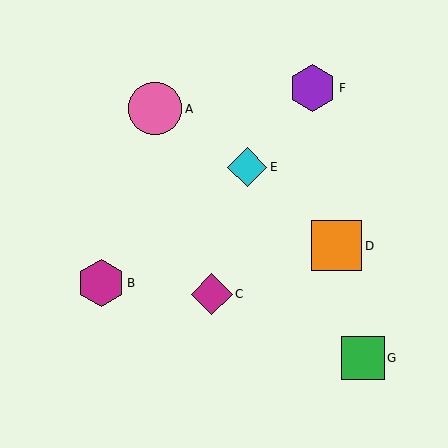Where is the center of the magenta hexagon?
The center of the magenta hexagon is at (101, 283).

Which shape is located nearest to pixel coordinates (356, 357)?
The green square (labeled G) at (363, 358) is nearest to that location.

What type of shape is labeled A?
Shape A is a pink circle.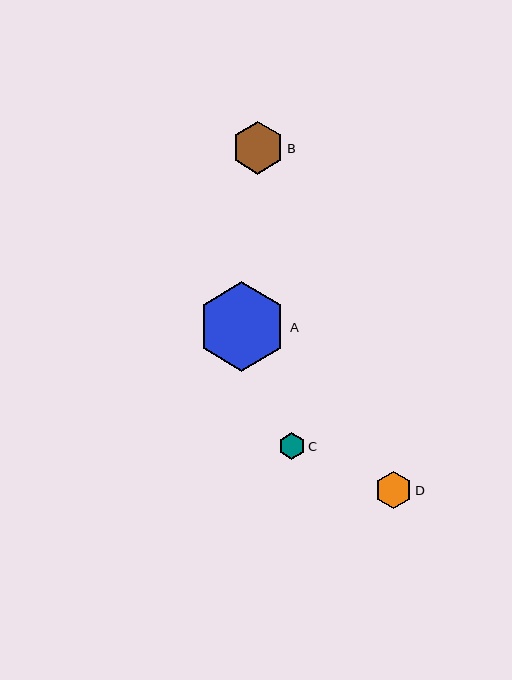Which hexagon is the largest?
Hexagon A is the largest with a size of approximately 90 pixels.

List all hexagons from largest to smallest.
From largest to smallest: A, B, D, C.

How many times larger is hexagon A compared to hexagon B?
Hexagon A is approximately 1.7 times the size of hexagon B.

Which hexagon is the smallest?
Hexagon C is the smallest with a size of approximately 27 pixels.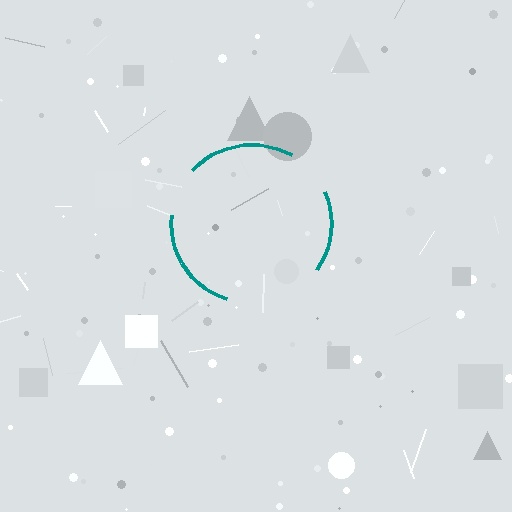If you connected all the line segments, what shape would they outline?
They would outline a circle.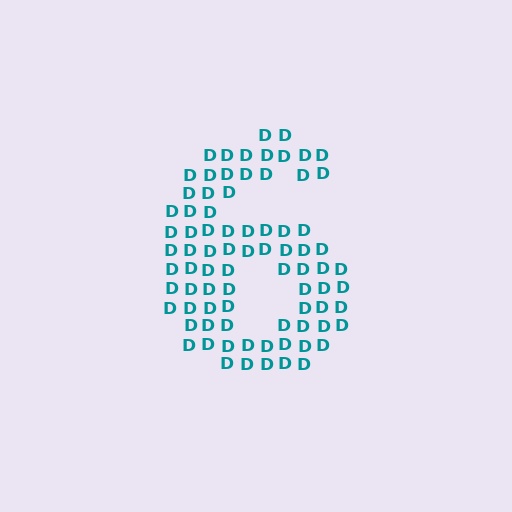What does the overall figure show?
The overall figure shows the digit 6.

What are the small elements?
The small elements are letter D's.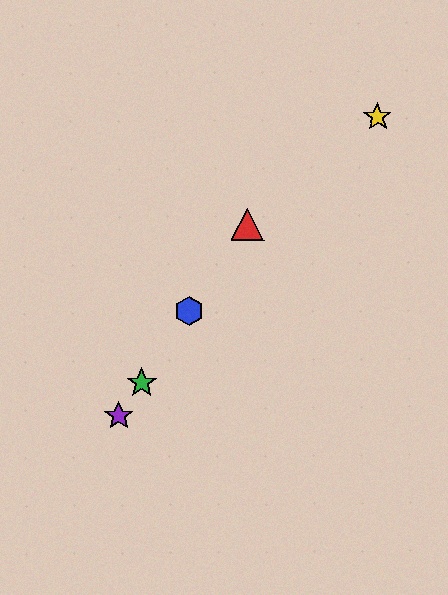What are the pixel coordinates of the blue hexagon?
The blue hexagon is at (189, 311).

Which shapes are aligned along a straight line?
The red triangle, the blue hexagon, the green star, the purple star are aligned along a straight line.